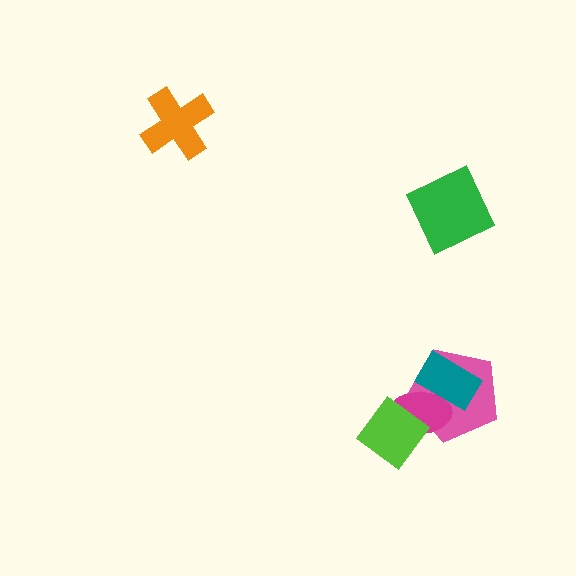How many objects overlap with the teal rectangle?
2 objects overlap with the teal rectangle.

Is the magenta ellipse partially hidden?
Yes, it is partially covered by another shape.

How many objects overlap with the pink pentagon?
3 objects overlap with the pink pentagon.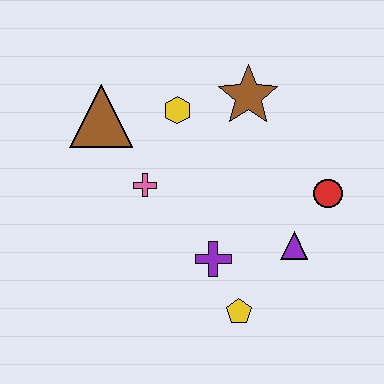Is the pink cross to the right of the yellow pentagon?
No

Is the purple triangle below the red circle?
Yes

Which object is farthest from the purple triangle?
The brown triangle is farthest from the purple triangle.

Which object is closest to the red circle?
The purple triangle is closest to the red circle.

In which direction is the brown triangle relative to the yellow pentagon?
The brown triangle is above the yellow pentagon.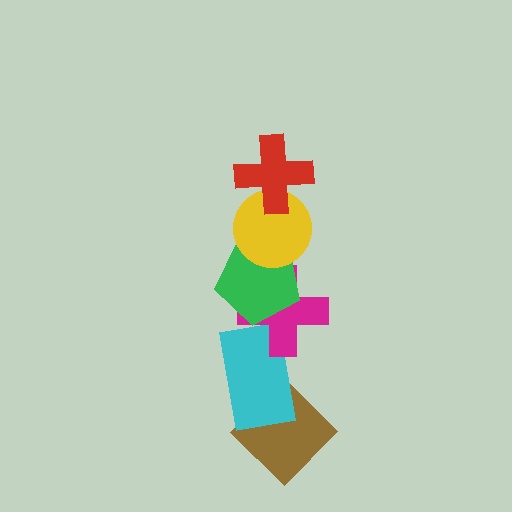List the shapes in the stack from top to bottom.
From top to bottom: the red cross, the yellow circle, the green pentagon, the magenta cross, the cyan rectangle, the brown diamond.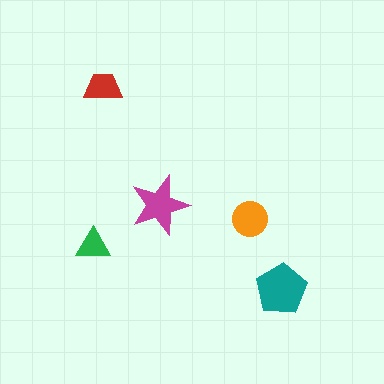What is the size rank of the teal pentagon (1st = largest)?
1st.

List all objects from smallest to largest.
The green triangle, the red trapezoid, the orange circle, the magenta star, the teal pentagon.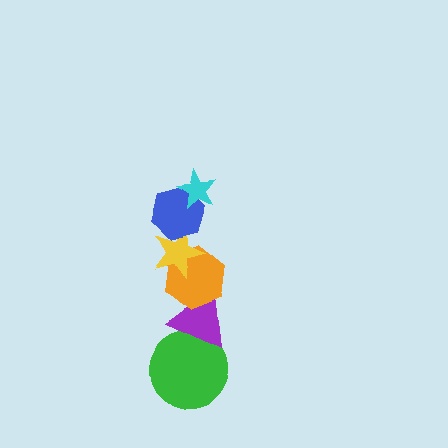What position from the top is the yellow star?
The yellow star is 3rd from the top.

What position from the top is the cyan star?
The cyan star is 1st from the top.